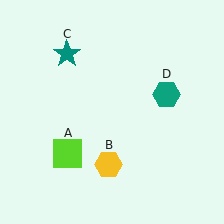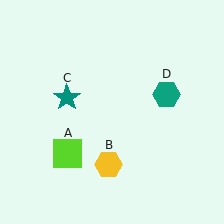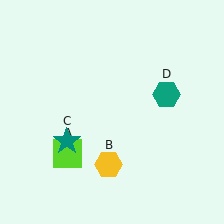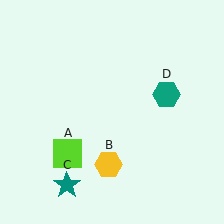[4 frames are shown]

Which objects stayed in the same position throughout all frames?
Lime square (object A) and yellow hexagon (object B) and teal hexagon (object D) remained stationary.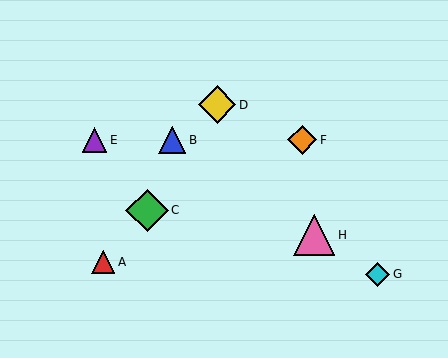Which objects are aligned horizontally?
Objects B, E, F are aligned horizontally.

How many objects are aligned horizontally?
3 objects (B, E, F) are aligned horizontally.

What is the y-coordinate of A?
Object A is at y≈262.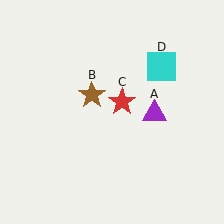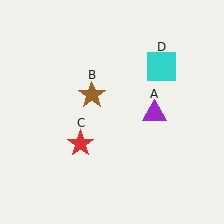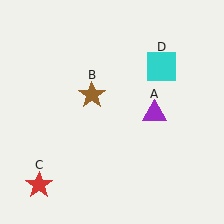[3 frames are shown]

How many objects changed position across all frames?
1 object changed position: red star (object C).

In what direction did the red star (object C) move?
The red star (object C) moved down and to the left.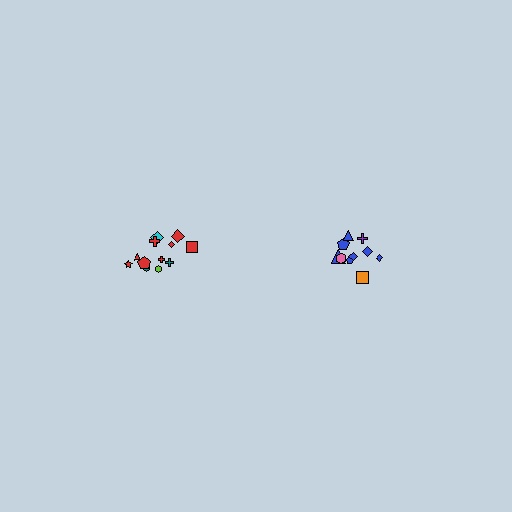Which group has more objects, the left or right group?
The left group.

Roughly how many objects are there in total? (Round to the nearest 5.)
Roughly 20 objects in total.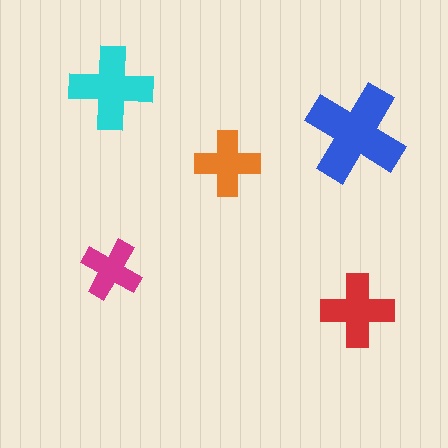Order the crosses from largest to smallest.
the blue one, the cyan one, the red one, the orange one, the magenta one.